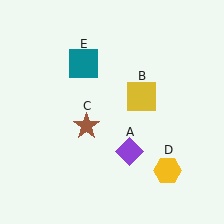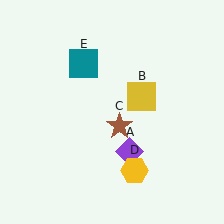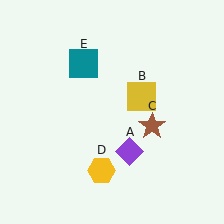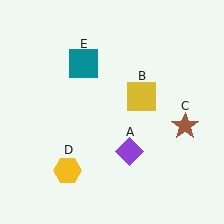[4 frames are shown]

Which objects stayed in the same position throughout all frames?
Purple diamond (object A) and yellow square (object B) and teal square (object E) remained stationary.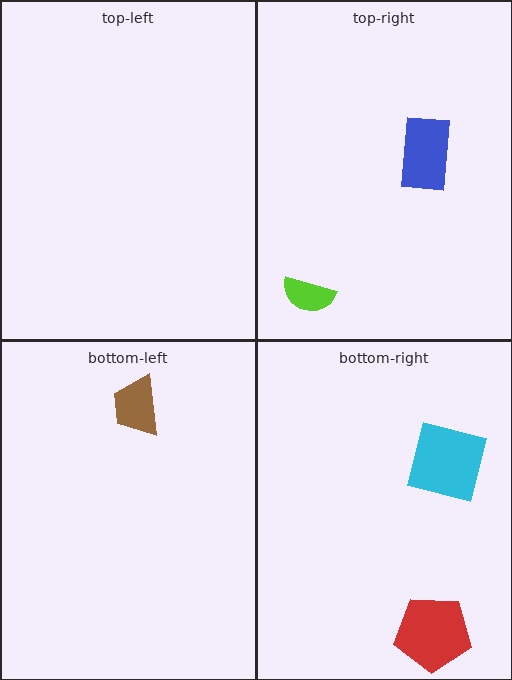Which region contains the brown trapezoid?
The bottom-left region.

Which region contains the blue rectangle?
The top-right region.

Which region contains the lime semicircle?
The top-right region.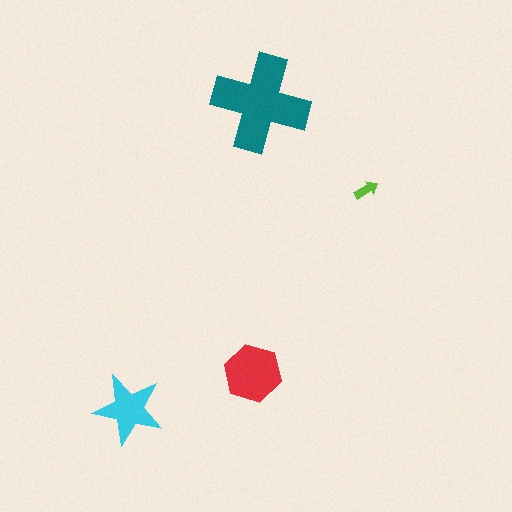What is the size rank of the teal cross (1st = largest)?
1st.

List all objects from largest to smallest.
The teal cross, the red hexagon, the cyan star, the lime arrow.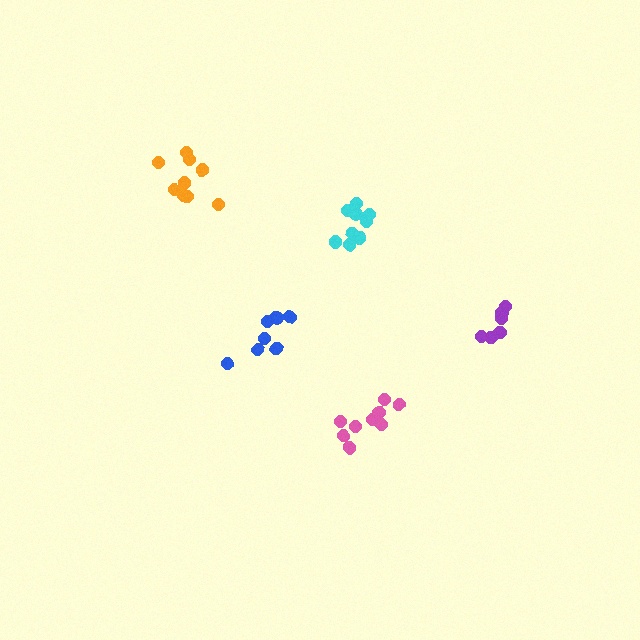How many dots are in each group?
Group 1: 6 dots, Group 2: 10 dots, Group 3: 8 dots, Group 4: 9 dots, Group 5: 9 dots (42 total).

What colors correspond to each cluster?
The clusters are colored: purple, cyan, blue, orange, pink.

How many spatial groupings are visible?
There are 5 spatial groupings.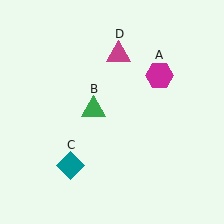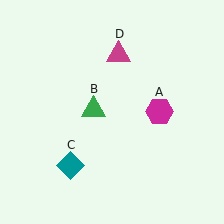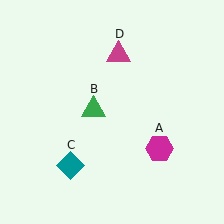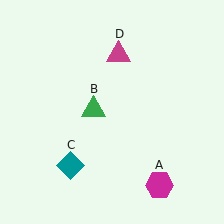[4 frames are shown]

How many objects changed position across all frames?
1 object changed position: magenta hexagon (object A).